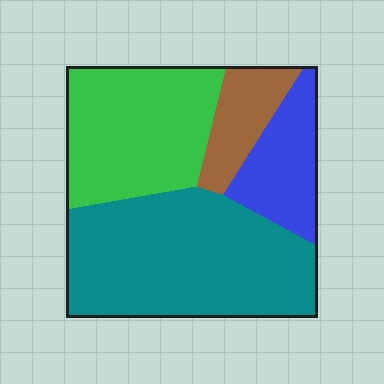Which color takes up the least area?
Brown, at roughly 10%.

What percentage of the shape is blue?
Blue takes up less than a quarter of the shape.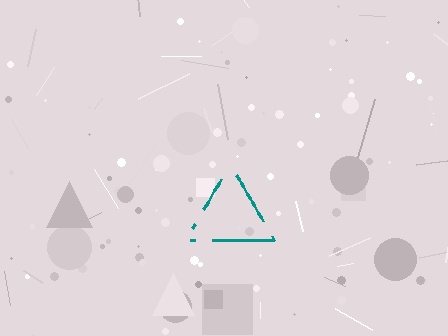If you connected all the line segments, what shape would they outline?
They would outline a triangle.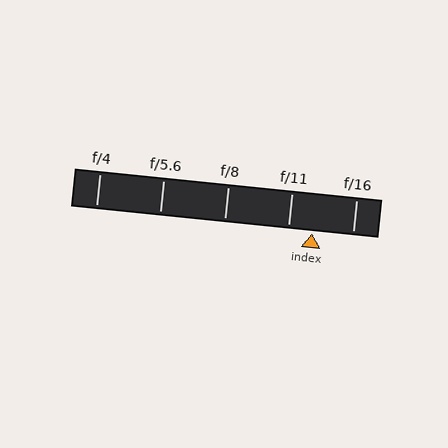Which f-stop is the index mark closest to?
The index mark is closest to f/11.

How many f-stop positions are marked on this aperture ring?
There are 5 f-stop positions marked.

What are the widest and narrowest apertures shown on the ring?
The widest aperture shown is f/4 and the narrowest is f/16.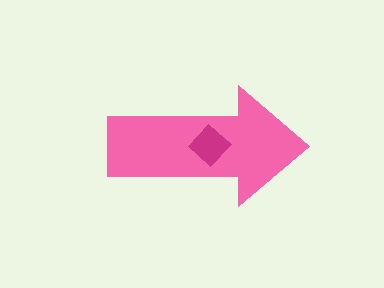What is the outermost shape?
The pink arrow.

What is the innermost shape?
The magenta diamond.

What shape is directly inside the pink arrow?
The magenta diamond.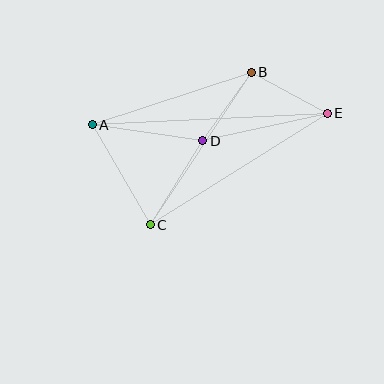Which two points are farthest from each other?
Points A and E are farthest from each other.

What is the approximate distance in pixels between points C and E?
The distance between C and E is approximately 209 pixels.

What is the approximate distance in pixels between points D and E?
The distance between D and E is approximately 127 pixels.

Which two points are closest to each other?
Points B and D are closest to each other.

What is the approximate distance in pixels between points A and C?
The distance between A and C is approximately 115 pixels.